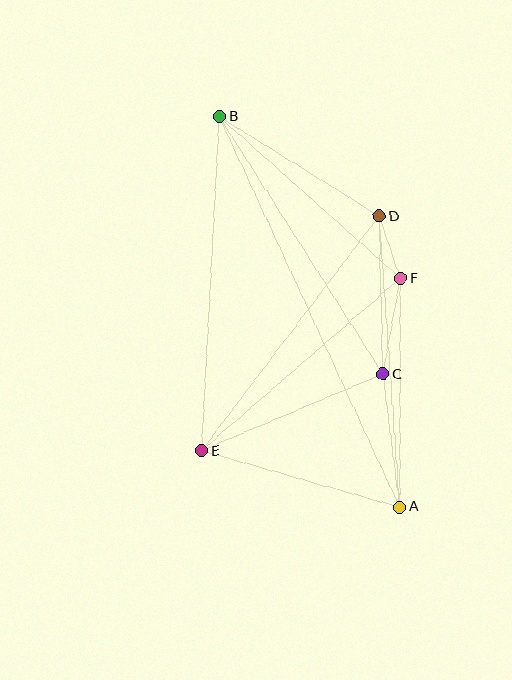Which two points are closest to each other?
Points D and F are closest to each other.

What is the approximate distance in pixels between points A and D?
The distance between A and D is approximately 292 pixels.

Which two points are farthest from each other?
Points A and B are farthest from each other.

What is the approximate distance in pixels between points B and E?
The distance between B and E is approximately 335 pixels.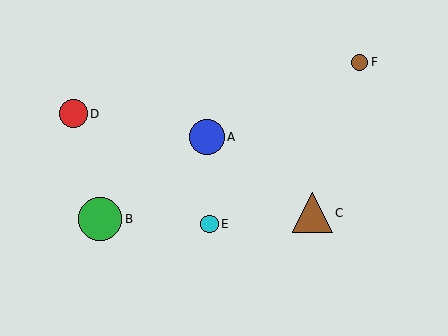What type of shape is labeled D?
Shape D is a red circle.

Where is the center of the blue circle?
The center of the blue circle is at (207, 137).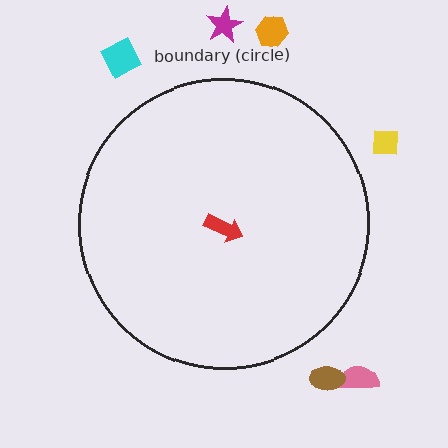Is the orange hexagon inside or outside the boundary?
Outside.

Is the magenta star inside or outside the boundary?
Outside.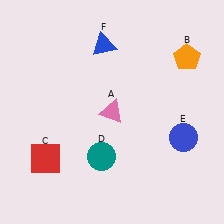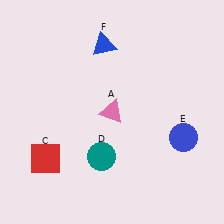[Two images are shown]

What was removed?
The orange pentagon (B) was removed in Image 2.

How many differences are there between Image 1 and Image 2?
There is 1 difference between the two images.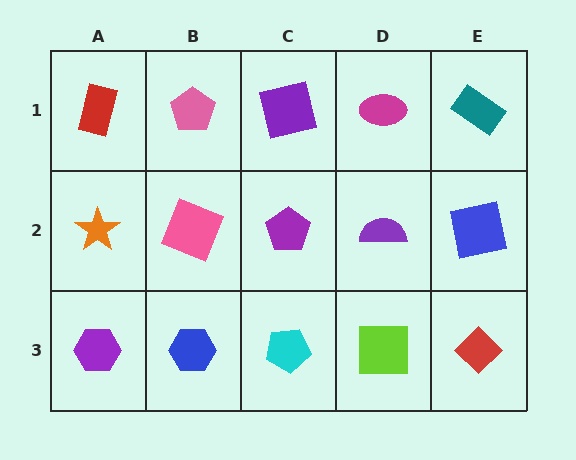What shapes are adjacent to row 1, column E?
A blue square (row 2, column E), a magenta ellipse (row 1, column D).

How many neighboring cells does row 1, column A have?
2.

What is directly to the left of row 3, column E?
A lime square.